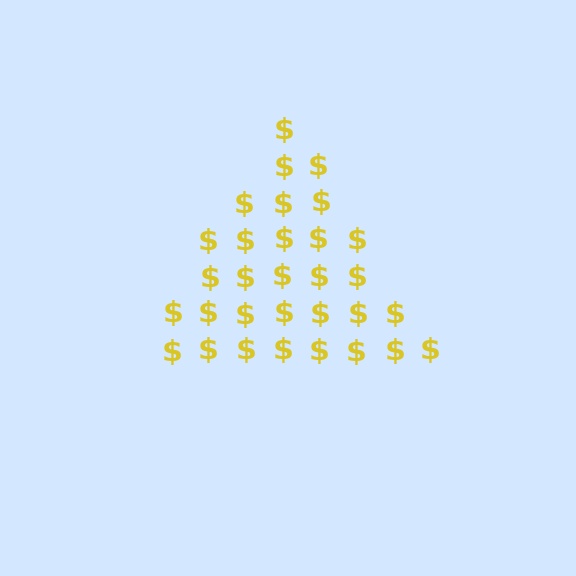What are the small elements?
The small elements are dollar signs.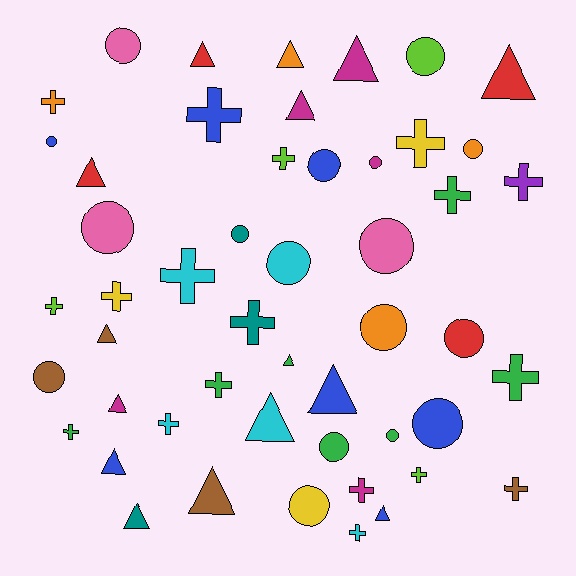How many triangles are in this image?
There are 15 triangles.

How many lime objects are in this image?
There are 4 lime objects.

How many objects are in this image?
There are 50 objects.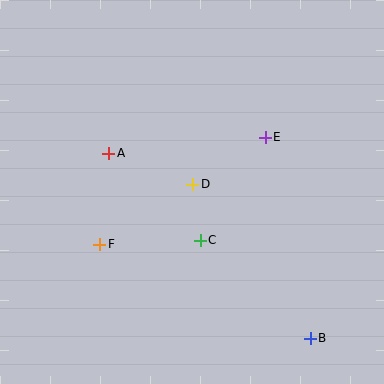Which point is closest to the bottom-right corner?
Point B is closest to the bottom-right corner.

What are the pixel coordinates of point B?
Point B is at (310, 338).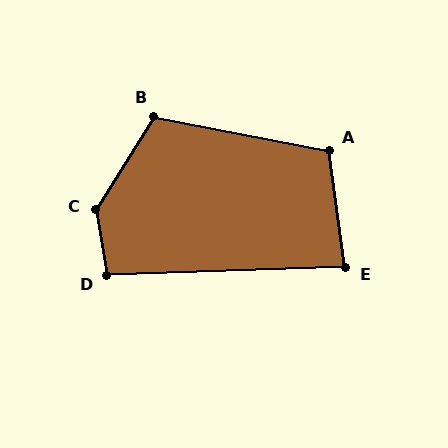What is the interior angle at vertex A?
Approximately 108 degrees (obtuse).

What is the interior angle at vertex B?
Approximately 111 degrees (obtuse).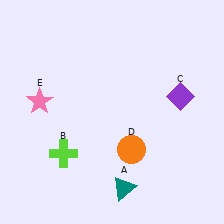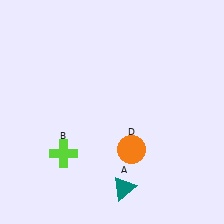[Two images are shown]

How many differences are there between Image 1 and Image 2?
There are 2 differences between the two images.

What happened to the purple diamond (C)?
The purple diamond (C) was removed in Image 2. It was in the top-right area of Image 1.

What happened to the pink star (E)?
The pink star (E) was removed in Image 2. It was in the top-left area of Image 1.